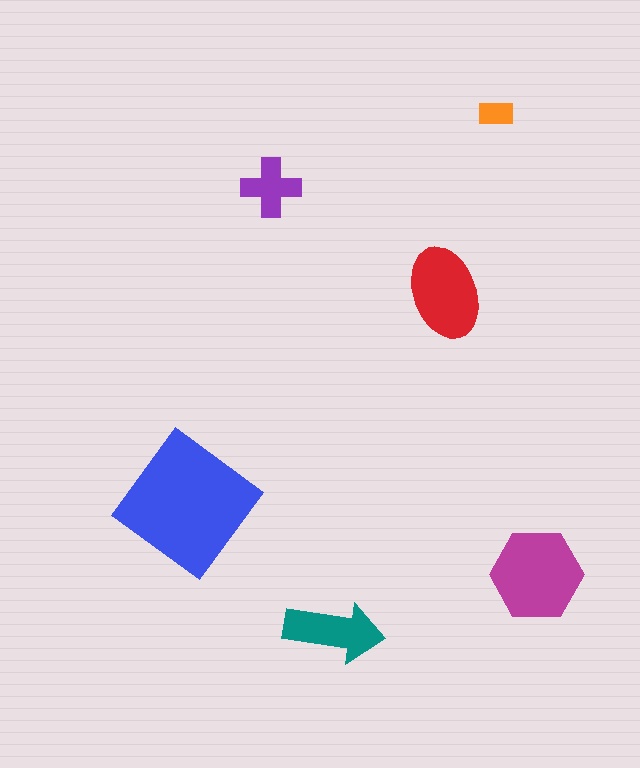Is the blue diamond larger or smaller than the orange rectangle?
Larger.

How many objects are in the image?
There are 6 objects in the image.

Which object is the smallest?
The orange rectangle.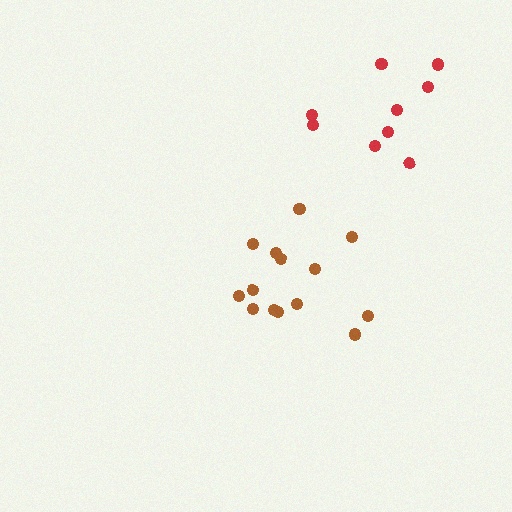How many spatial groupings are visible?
There are 2 spatial groupings.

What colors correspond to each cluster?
The clusters are colored: brown, red.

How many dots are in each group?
Group 1: 14 dots, Group 2: 9 dots (23 total).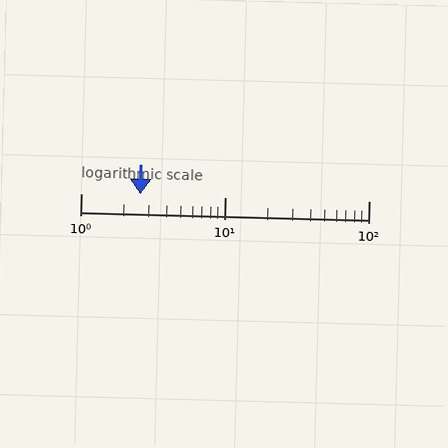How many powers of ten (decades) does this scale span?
The scale spans 2 decades, from 1 to 100.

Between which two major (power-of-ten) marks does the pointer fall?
The pointer is between 1 and 10.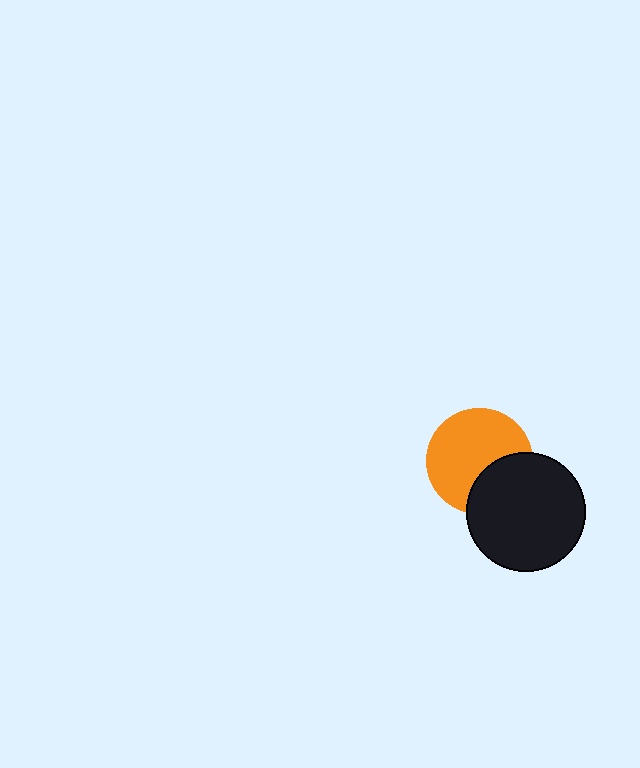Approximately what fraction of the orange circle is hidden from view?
Roughly 31% of the orange circle is hidden behind the black circle.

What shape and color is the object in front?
The object in front is a black circle.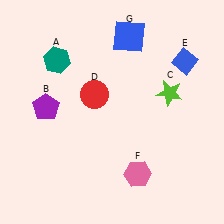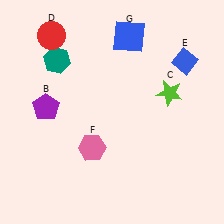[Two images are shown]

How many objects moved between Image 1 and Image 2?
2 objects moved between the two images.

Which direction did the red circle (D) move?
The red circle (D) moved up.